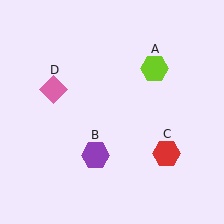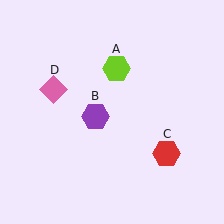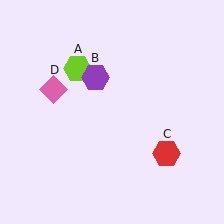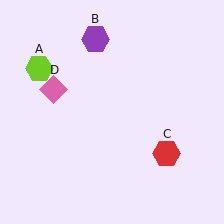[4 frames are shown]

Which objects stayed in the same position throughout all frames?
Red hexagon (object C) and pink diamond (object D) remained stationary.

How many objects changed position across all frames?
2 objects changed position: lime hexagon (object A), purple hexagon (object B).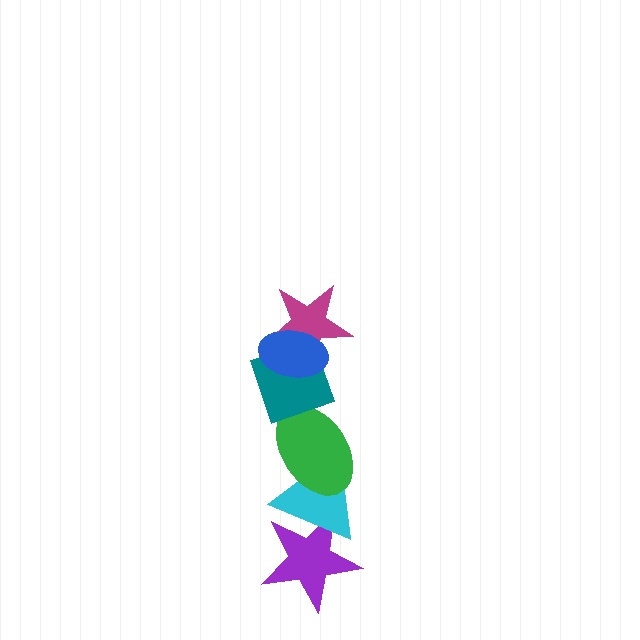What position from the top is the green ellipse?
The green ellipse is 4th from the top.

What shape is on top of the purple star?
The cyan triangle is on top of the purple star.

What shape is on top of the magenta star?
The blue ellipse is on top of the magenta star.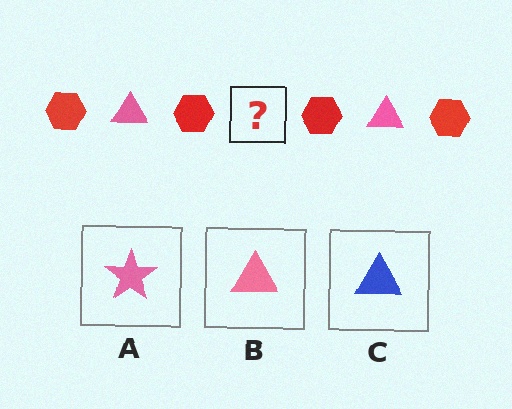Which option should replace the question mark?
Option B.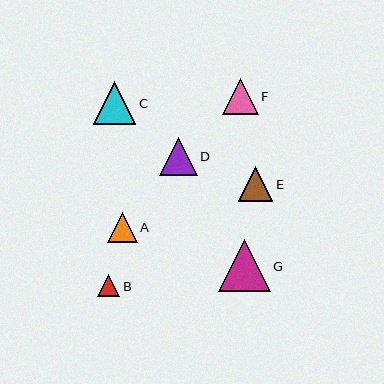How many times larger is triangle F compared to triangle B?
Triangle F is approximately 1.6 times the size of triangle B.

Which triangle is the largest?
Triangle G is the largest with a size of approximately 52 pixels.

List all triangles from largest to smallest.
From largest to smallest: G, C, D, F, E, A, B.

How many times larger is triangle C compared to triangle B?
Triangle C is approximately 1.9 times the size of triangle B.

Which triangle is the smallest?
Triangle B is the smallest with a size of approximately 22 pixels.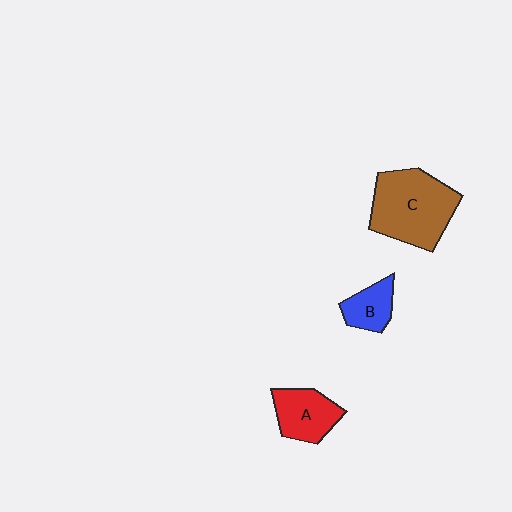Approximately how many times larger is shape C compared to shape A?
Approximately 1.8 times.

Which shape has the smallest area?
Shape B (blue).